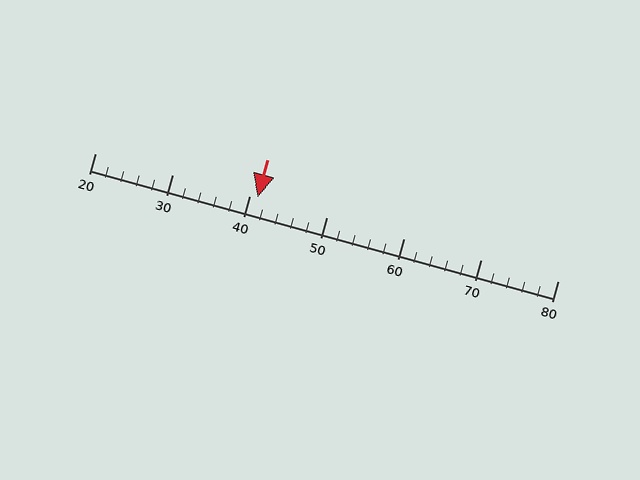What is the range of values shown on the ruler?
The ruler shows values from 20 to 80.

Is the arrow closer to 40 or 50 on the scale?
The arrow is closer to 40.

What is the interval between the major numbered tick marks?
The major tick marks are spaced 10 units apart.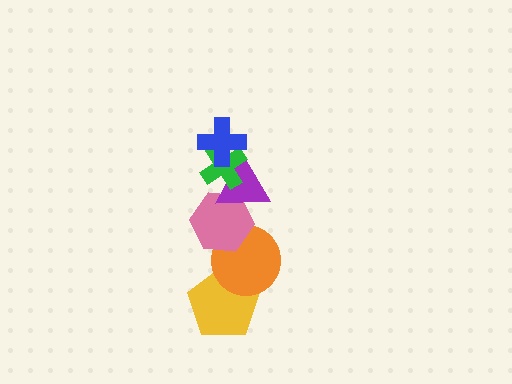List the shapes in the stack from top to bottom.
From top to bottom: the blue cross, the green cross, the purple triangle, the pink hexagon, the orange circle, the yellow pentagon.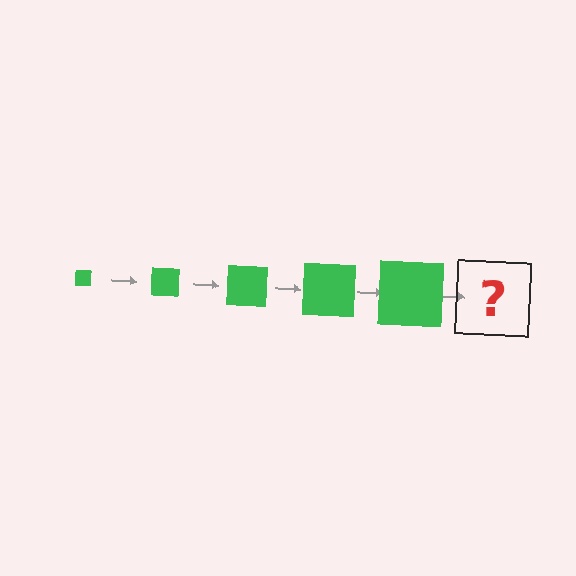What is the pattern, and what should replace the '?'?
The pattern is that the square gets progressively larger each step. The '?' should be a green square, larger than the previous one.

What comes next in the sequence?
The next element should be a green square, larger than the previous one.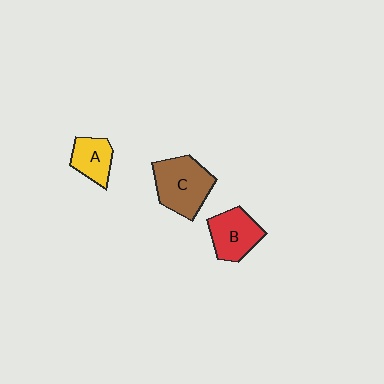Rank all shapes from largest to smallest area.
From largest to smallest: C (brown), B (red), A (yellow).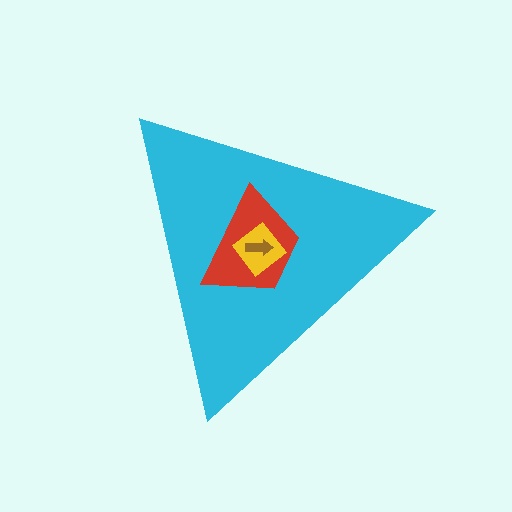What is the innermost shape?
The brown arrow.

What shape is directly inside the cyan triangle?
The red trapezoid.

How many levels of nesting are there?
4.